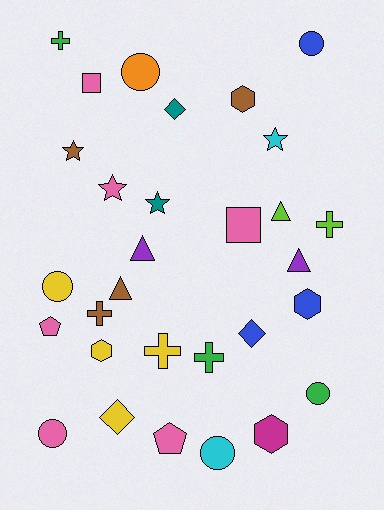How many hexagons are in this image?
There are 4 hexagons.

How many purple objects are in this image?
There are 2 purple objects.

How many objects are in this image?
There are 30 objects.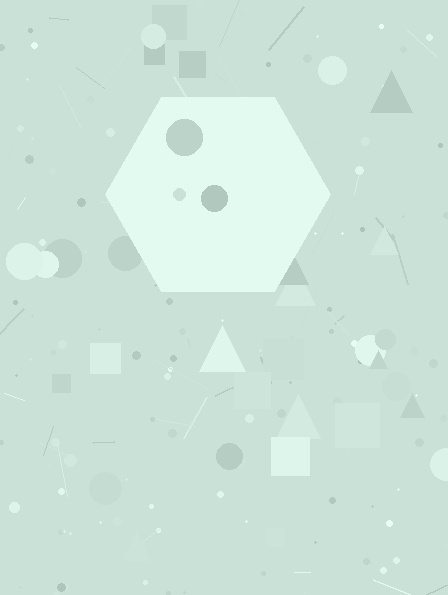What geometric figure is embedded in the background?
A hexagon is embedded in the background.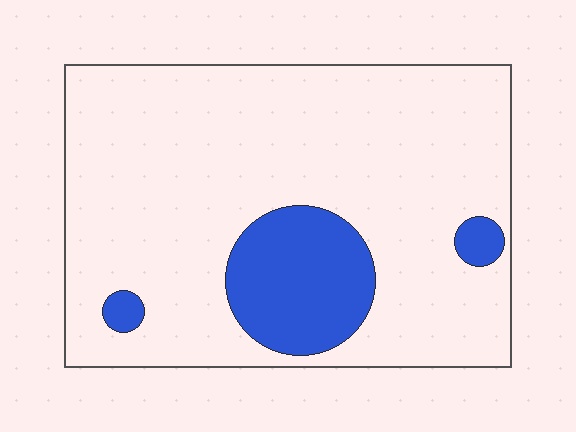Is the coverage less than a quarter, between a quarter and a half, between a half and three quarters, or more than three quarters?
Less than a quarter.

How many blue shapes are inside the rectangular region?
3.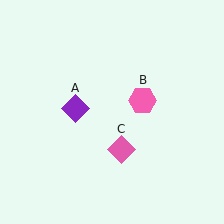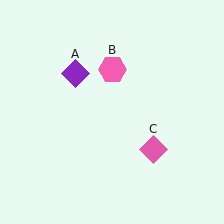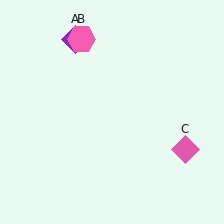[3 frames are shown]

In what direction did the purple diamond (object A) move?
The purple diamond (object A) moved up.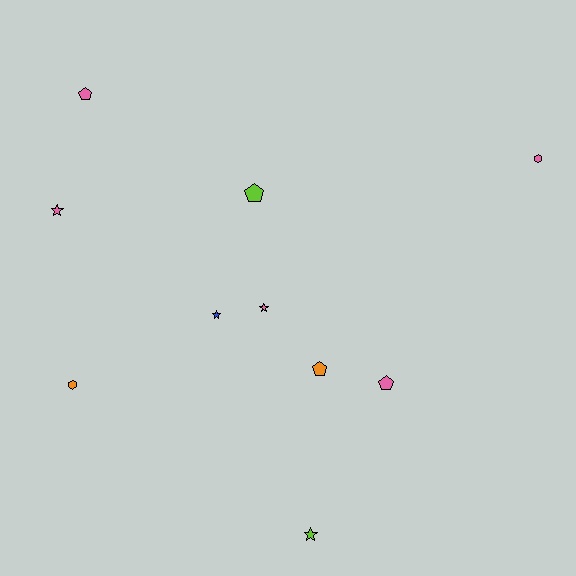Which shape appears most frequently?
Star, with 4 objects.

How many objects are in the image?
There are 10 objects.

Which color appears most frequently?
Pink, with 5 objects.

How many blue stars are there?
There is 1 blue star.